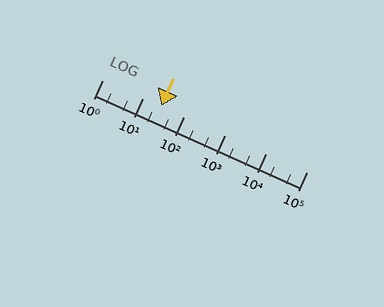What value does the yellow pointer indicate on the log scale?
The pointer indicates approximately 28.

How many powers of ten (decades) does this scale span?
The scale spans 5 decades, from 1 to 100000.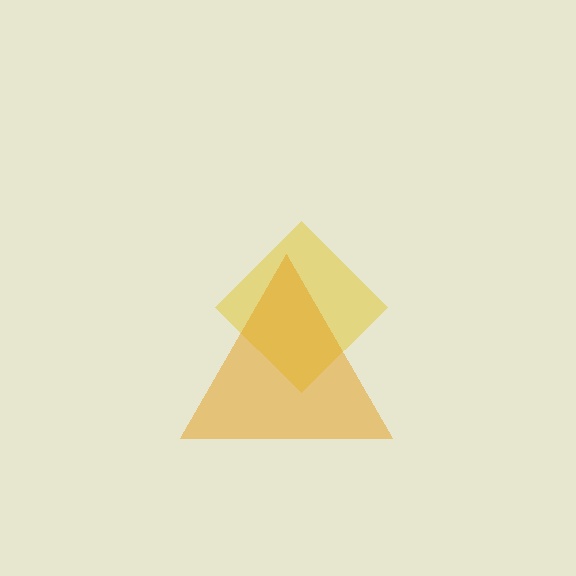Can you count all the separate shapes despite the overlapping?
Yes, there are 2 separate shapes.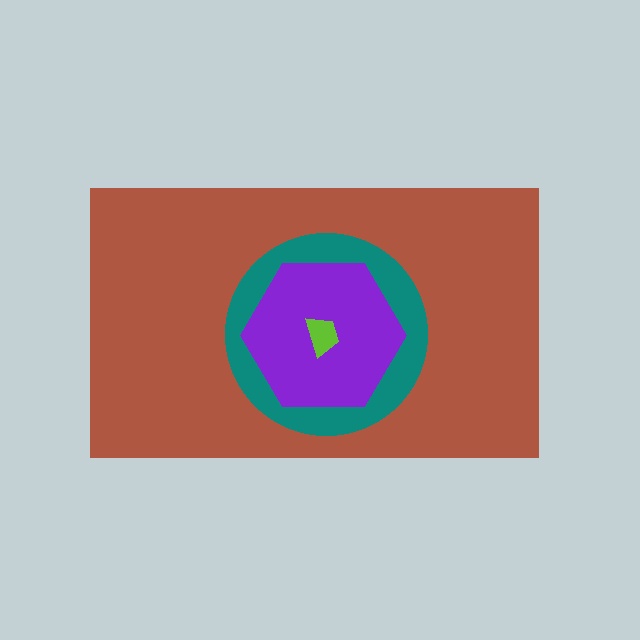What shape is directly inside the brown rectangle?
The teal circle.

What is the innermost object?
The lime trapezoid.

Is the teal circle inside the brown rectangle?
Yes.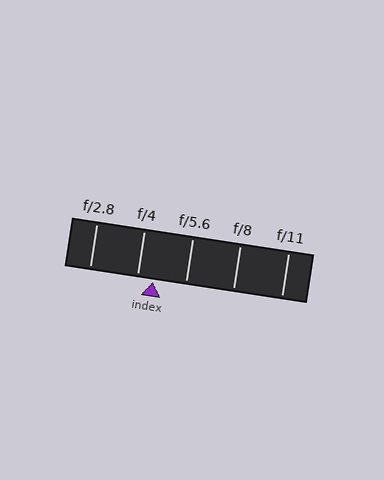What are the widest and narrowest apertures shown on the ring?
The widest aperture shown is f/2.8 and the narrowest is f/11.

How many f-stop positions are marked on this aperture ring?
There are 5 f-stop positions marked.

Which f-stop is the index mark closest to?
The index mark is closest to f/4.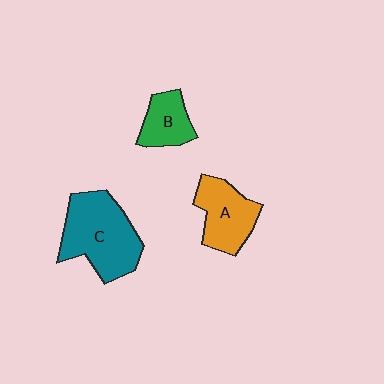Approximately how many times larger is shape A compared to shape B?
Approximately 1.5 times.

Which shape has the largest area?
Shape C (teal).